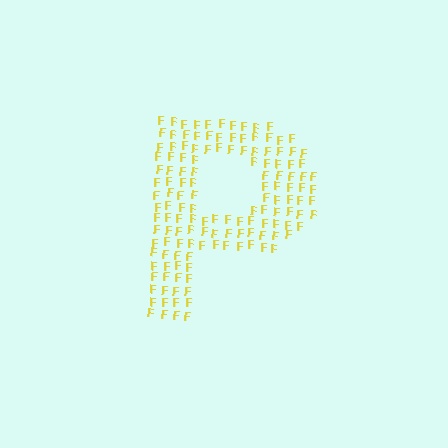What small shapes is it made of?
It is made of small letter F's.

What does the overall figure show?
The overall figure shows the letter P.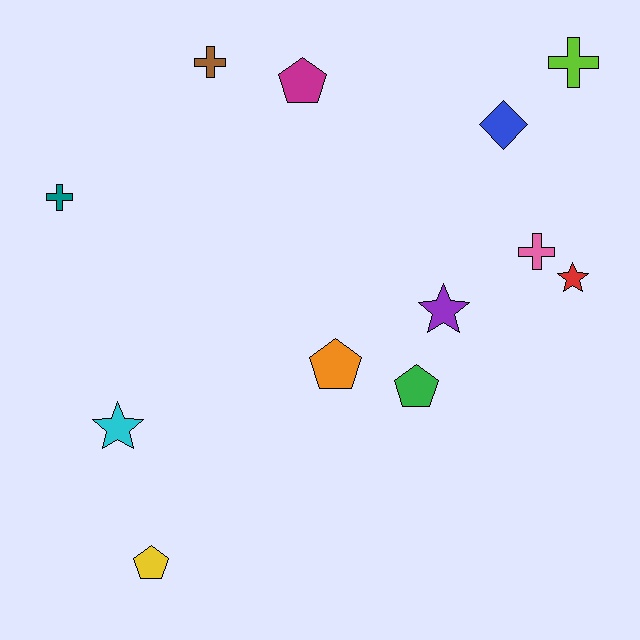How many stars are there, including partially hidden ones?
There are 3 stars.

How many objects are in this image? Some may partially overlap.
There are 12 objects.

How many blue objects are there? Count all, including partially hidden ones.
There is 1 blue object.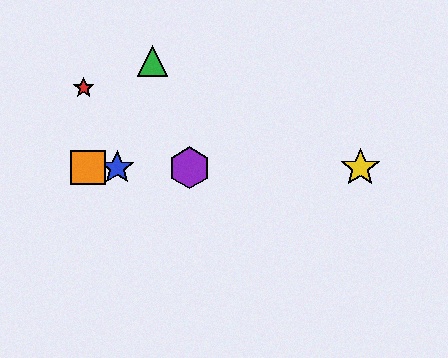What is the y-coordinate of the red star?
The red star is at y≈88.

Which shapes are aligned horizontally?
The blue star, the yellow star, the purple hexagon, the orange square are aligned horizontally.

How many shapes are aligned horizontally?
4 shapes (the blue star, the yellow star, the purple hexagon, the orange square) are aligned horizontally.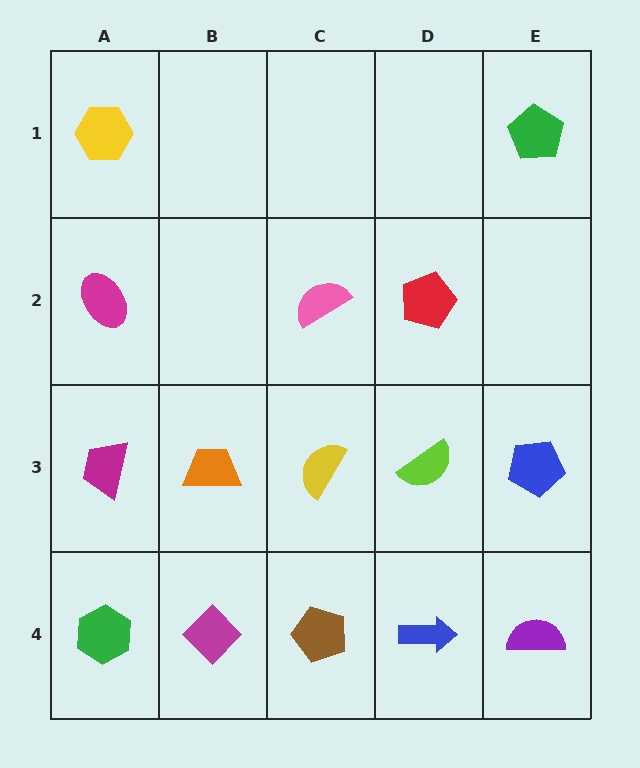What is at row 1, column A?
A yellow hexagon.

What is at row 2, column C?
A pink semicircle.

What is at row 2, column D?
A red pentagon.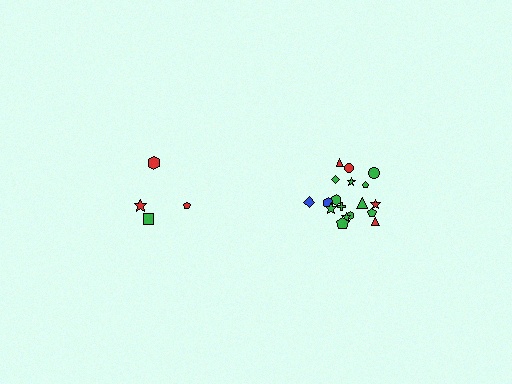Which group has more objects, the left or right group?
The right group.